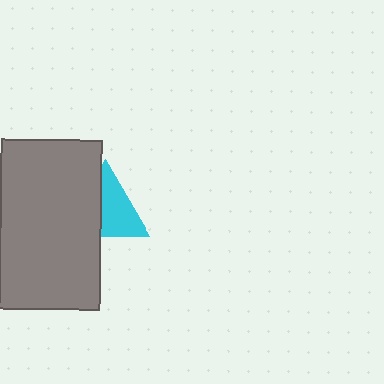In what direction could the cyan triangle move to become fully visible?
The cyan triangle could move right. That would shift it out from behind the gray rectangle entirely.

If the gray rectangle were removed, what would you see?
You would see the complete cyan triangle.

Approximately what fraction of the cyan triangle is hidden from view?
Roughly 42% of the cyan triangle is hidden behind the gray rectangle.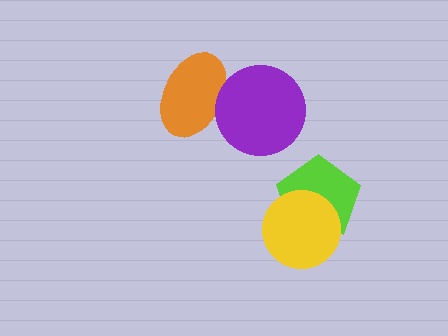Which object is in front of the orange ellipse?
The purple circle is in front of the orange ellipse.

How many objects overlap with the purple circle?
1 object overlaps with the purple circle.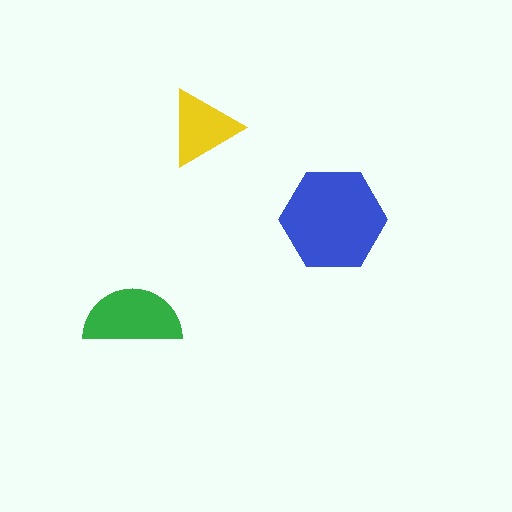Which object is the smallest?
The yellow triangle.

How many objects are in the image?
There are 3 objects in the image.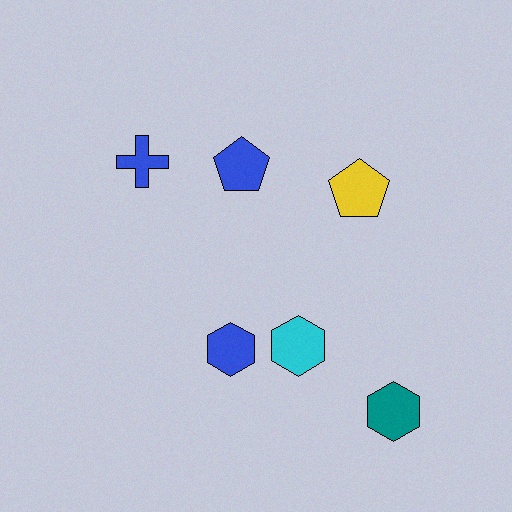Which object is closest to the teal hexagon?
The cyan hexagon is closest to the teal hexagon.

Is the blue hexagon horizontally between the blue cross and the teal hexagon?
Yes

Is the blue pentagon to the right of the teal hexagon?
No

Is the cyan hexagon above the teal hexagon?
Yes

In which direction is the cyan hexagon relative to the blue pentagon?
The cyan hexagon is below the blue pentagon.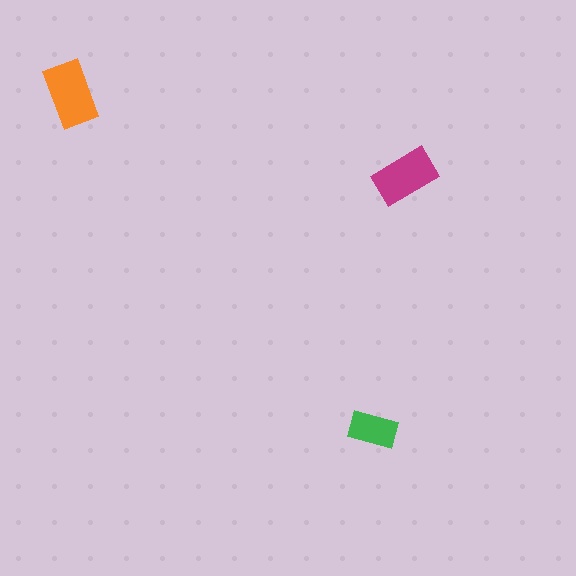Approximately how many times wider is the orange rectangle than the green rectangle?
About 1.5 times wider.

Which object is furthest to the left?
The orange rectangle is leftmost.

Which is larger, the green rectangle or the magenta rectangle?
The magenta one.